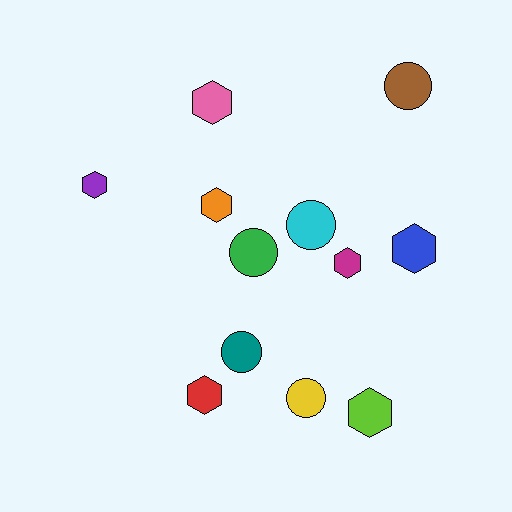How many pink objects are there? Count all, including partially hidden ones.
There is 1 pink object.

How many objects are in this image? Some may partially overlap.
There are 12 objects.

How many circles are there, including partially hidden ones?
There are 5 circles.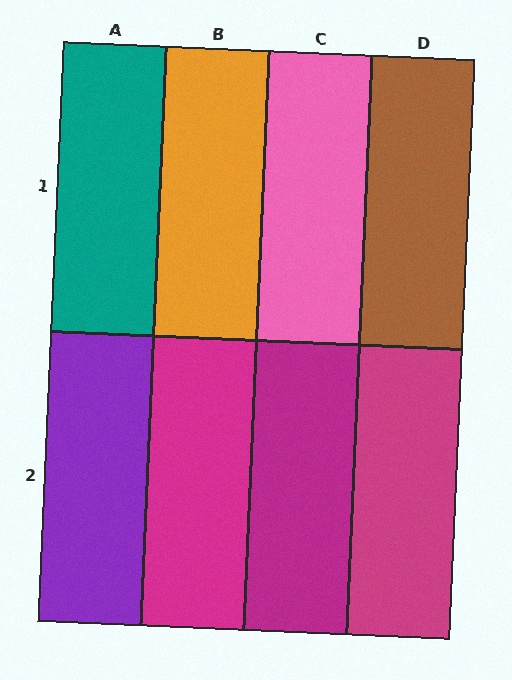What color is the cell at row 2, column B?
Magenta.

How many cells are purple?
1 cell is purple.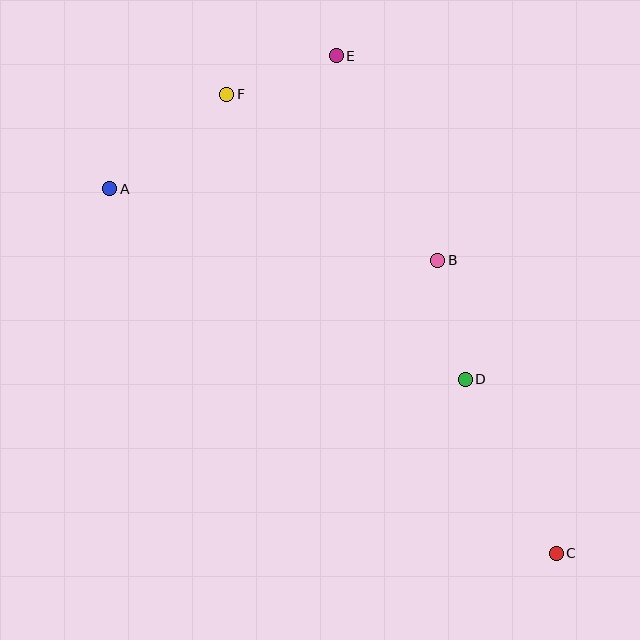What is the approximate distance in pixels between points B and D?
The distance between B and D is approximately 123 pixels.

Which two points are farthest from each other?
Points A and C are farthest from each other.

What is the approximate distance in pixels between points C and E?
The distance between C and E is approximately 544 pixels.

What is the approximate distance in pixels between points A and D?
The distance between A and D is approximately 404 pixels.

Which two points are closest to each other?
Points E and F are closest to each other.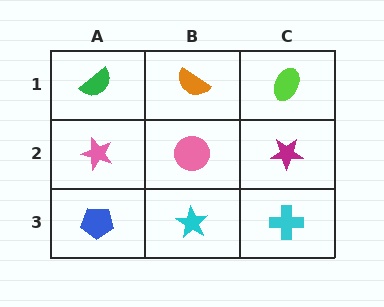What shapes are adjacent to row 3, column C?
A magenta star (row 2, column C), a cyan star (row 3, column B).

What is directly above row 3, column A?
A pink star.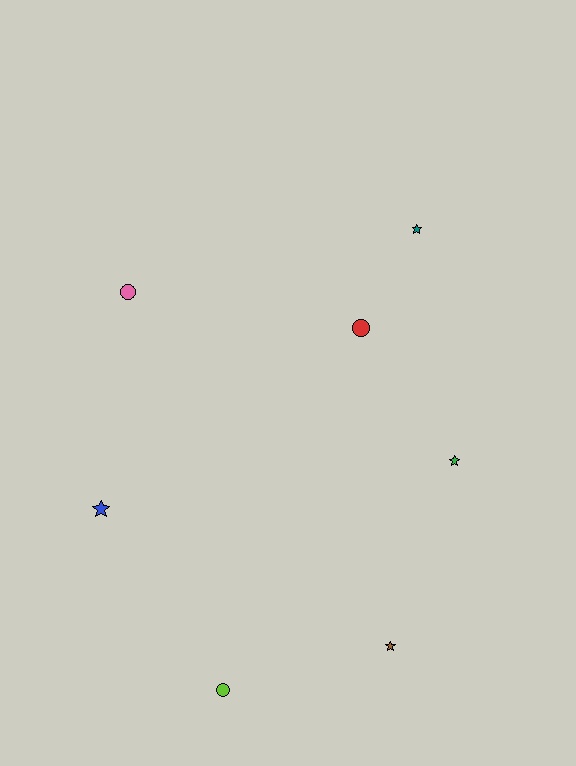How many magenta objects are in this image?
There are no magenta objects.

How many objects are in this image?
There are 7 objects.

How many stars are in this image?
There are 4 stars.